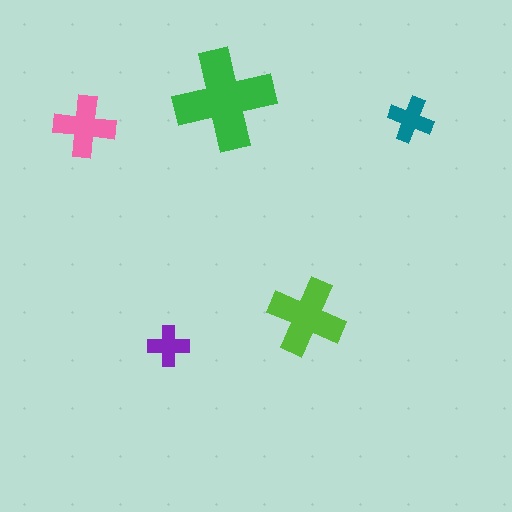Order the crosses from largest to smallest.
the green one, the lime one, the pink one, the teal one, the purple one.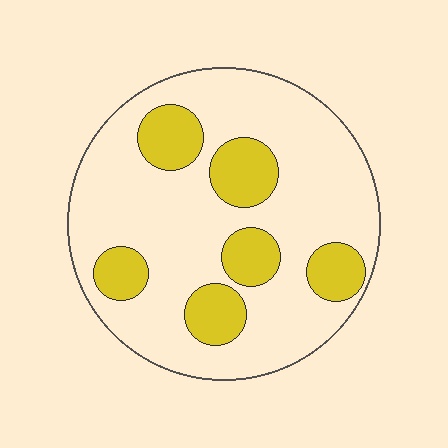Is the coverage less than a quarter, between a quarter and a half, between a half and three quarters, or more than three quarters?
Less than a quarter.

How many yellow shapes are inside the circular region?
6.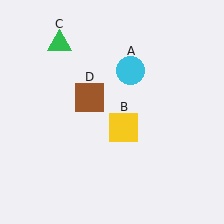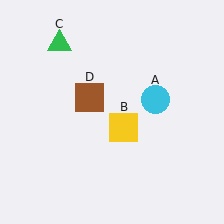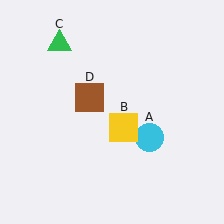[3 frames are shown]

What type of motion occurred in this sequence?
The cyan circle (object A) rotated clockwise around the center of the scene.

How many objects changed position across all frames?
1 object changed position: cyan circle (object A).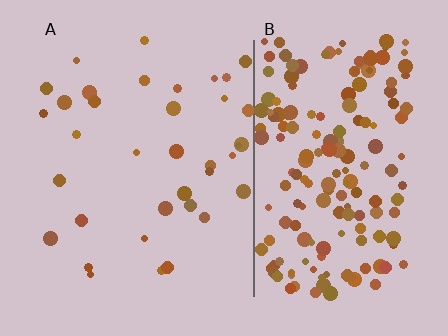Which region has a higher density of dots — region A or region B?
B (the right).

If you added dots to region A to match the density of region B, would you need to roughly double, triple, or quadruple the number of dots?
Approximately quadruple.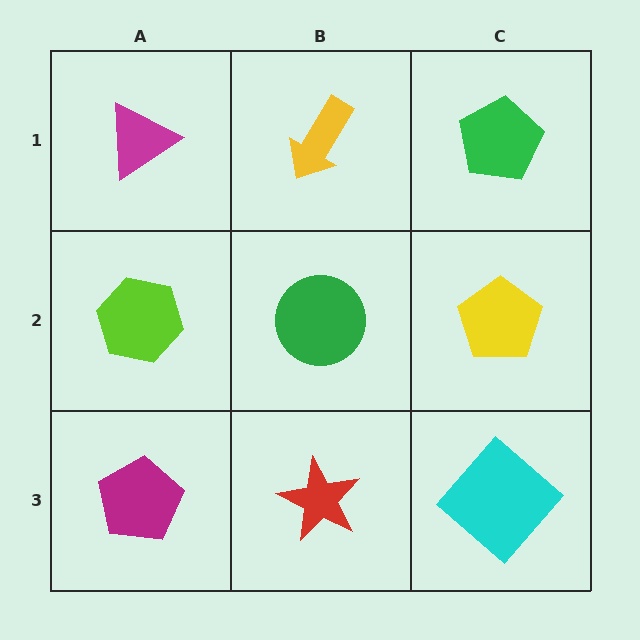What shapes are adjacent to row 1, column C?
A yellow pentagon (row 2, column C), a yellow arrow (row 1, column B).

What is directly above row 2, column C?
A green pentagon.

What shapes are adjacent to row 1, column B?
A green circle (row 2, column B), a magenta triangle (row 1, column A), a green pentagon (row 1, column C).